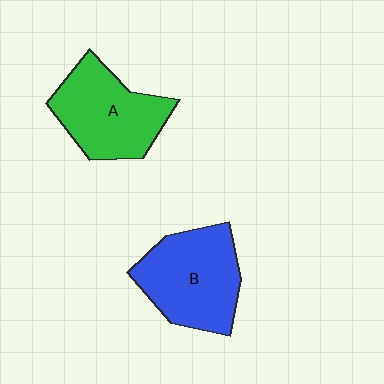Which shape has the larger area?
Shape B (blue).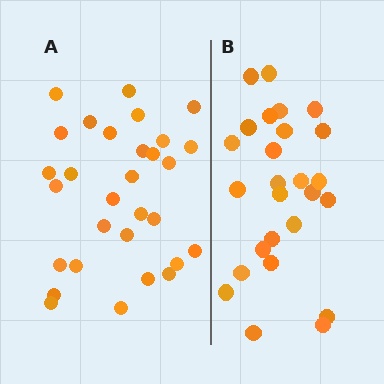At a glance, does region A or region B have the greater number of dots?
Region A (the left region) has more dots.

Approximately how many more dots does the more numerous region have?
Region A has about 4 more dots than region B.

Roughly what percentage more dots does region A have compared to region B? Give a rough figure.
About 15% more.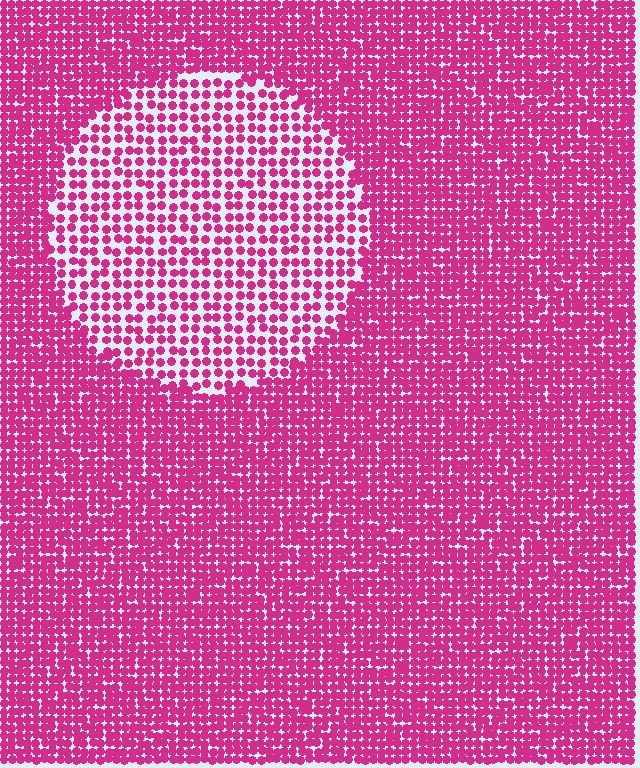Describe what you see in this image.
The image contains small magenta elements arranged at two different densities. A circle-shaped region is visible where the elements are less densely packed than the surrounding area.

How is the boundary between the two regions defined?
The boundary is defined by a change in element density (approximately 1.9x ratio). All elements are the same color, size, and shape.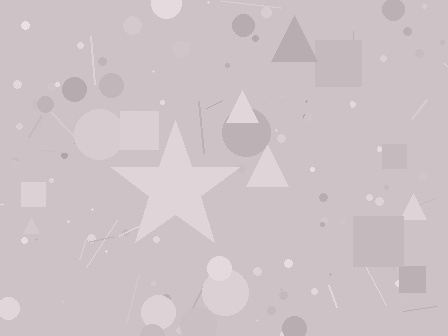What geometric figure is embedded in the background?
A star is embedded in the background.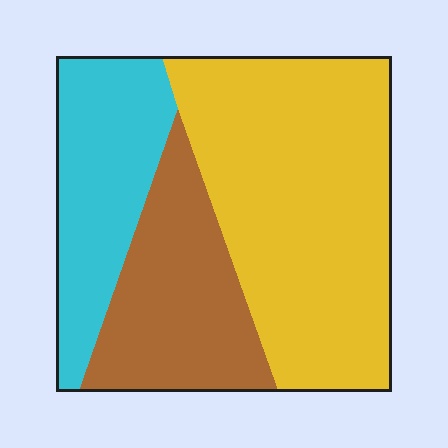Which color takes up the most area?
Yellow, at roughly 50%.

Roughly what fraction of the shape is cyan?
Cyan takes up less than a quarter of the shape.